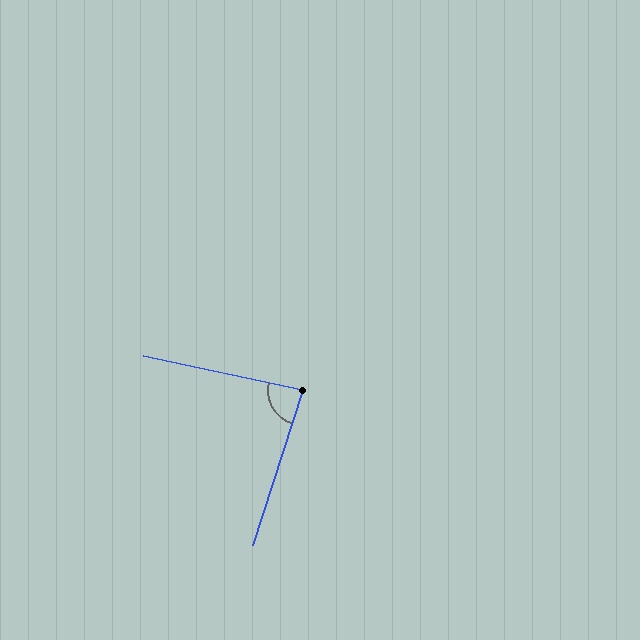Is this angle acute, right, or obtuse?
It is acute.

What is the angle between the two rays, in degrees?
Approximately 84 degrees.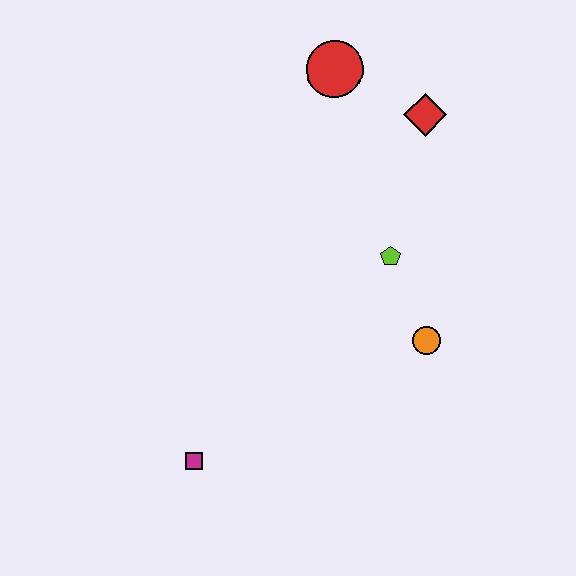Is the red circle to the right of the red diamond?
No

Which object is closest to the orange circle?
The lime pentagon is closest to the orange circle.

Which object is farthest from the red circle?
The magenta square is farthest from the red circle.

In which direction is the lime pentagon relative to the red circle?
The lime pentagon is below the red circle.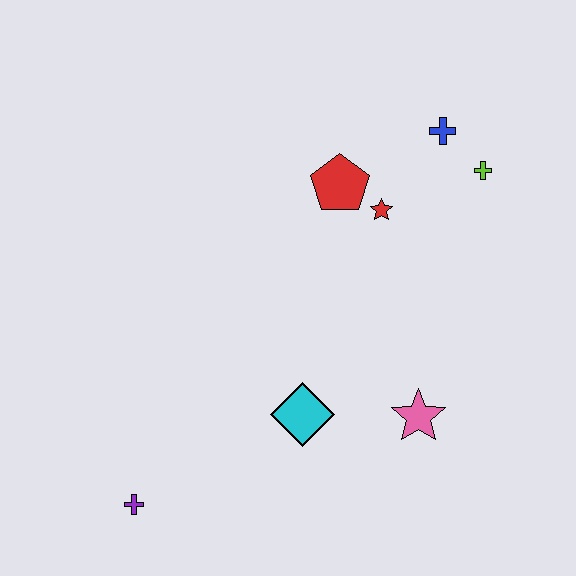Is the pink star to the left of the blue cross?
Yes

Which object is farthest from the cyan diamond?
The blue cross is farthest from the cyan diamond.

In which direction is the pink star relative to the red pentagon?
The pink star is below the red pentagon.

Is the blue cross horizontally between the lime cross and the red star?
Yes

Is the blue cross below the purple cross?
No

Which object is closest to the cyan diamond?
The pink star is closest to the cyan diamond.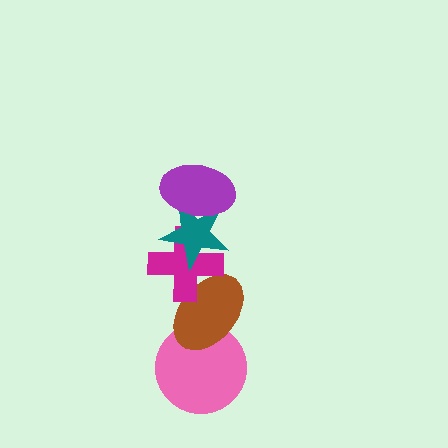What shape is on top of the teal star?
The purple ellipse is on top of the teal star.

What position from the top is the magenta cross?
The magenta cross is 3rd from the top.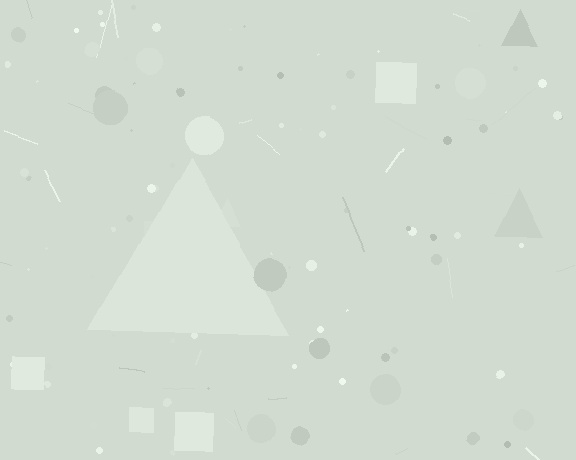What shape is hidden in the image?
A triangle is hidden in the image.